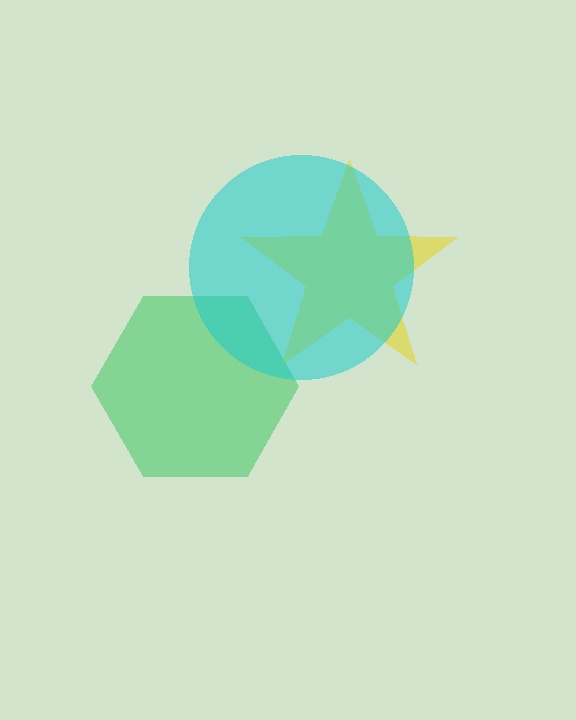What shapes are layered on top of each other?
The layered shapes are: a green hexagon, a yellow star, a cyan circle.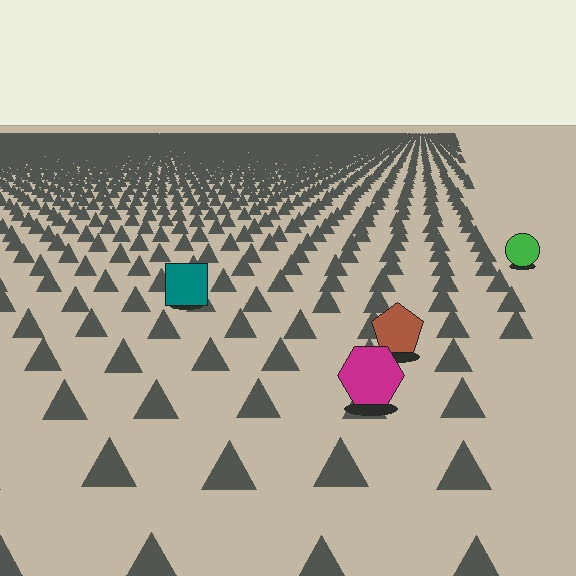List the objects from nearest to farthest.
From nearest to farthest: the magenta hexagon, the brown pentagon, the teal square, the green circle.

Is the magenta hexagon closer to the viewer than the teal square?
Yes. The magenta hexagon is closer — you can tell from the texture gradient: the ground texture is coarser near it.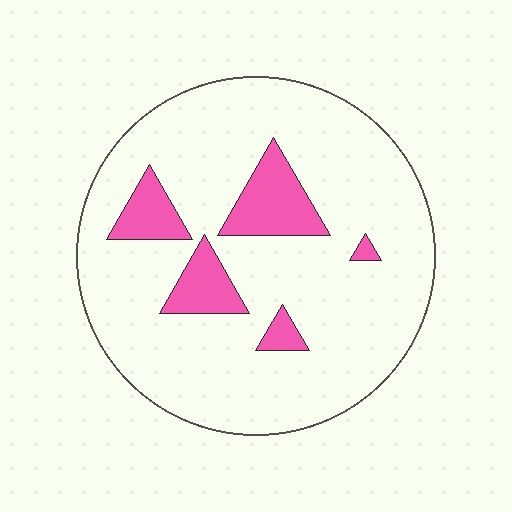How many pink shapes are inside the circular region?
5.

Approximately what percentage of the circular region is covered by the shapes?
Approximately 15%.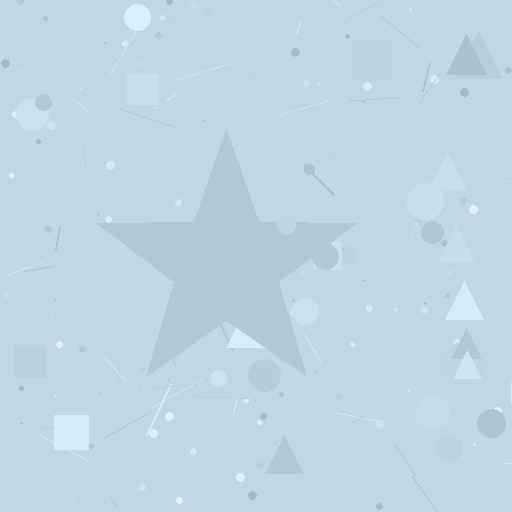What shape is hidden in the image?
A star is hidden in the image.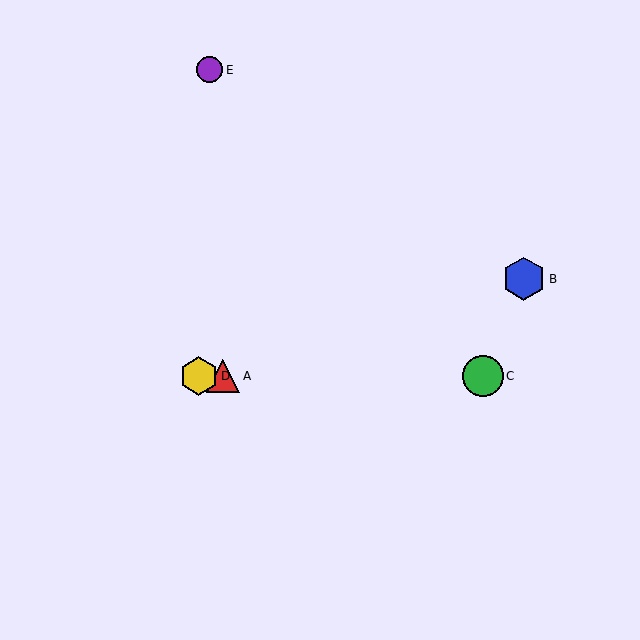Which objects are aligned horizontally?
Objects A, C, D are aligned horizontally.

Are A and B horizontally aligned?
No, A is at y≈376 and B is at y≈279.